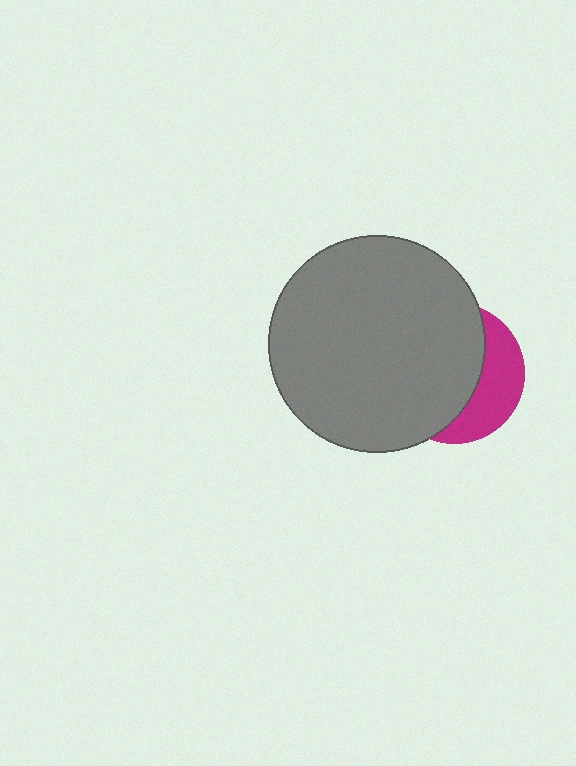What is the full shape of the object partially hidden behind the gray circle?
The partially hidden object is a magenta circle.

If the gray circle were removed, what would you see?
You would see the complete magenta circle.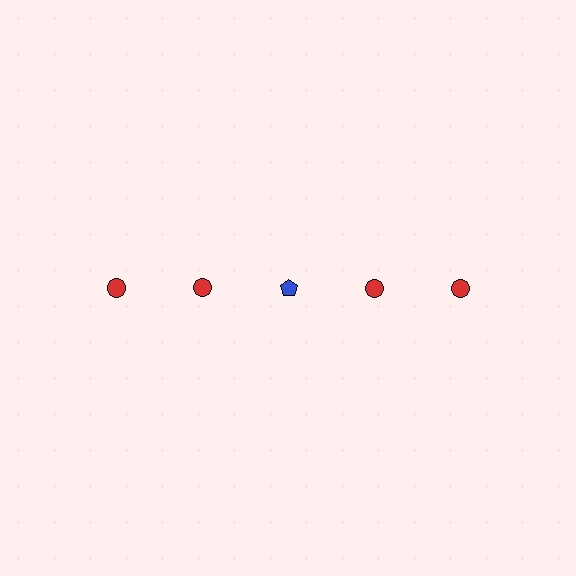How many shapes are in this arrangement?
There are 5 shapes arranged in a grid pattern.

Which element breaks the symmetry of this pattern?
The blue pentagon in the top row, center column breaks the symmetry. All other shapes are red circles.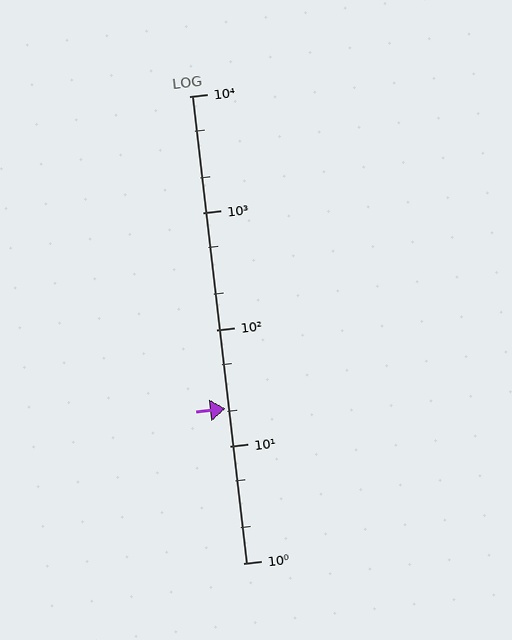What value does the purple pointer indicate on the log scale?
The pointer indicates approximately 21.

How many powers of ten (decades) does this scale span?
The scale spans 4 decades, from 1 to 10000.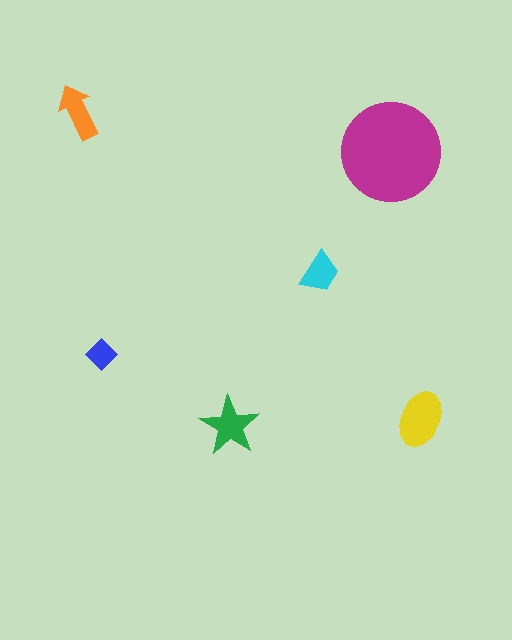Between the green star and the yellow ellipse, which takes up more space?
The yellow ellipse.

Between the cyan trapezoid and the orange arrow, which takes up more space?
The orange arrow.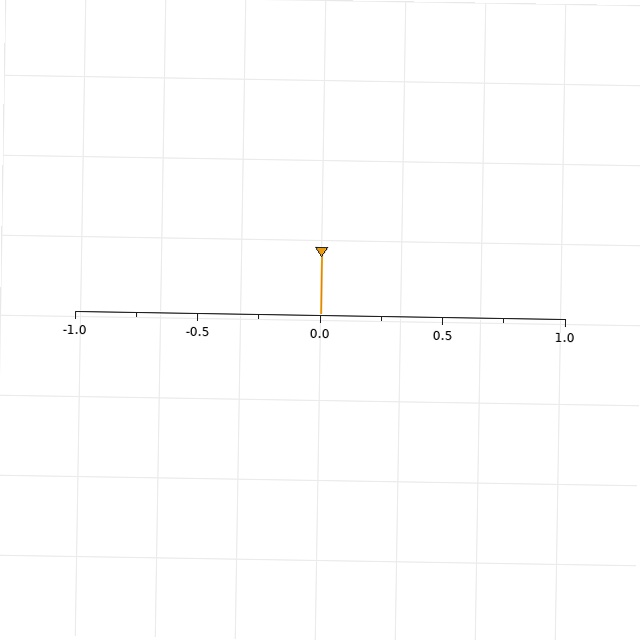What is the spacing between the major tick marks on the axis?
The major ticks are spaced 0.5 apart.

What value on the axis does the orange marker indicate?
The marker indicates approximately 0.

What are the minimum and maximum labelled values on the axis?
The axis runs from -1.0 to 1.0.